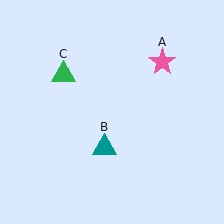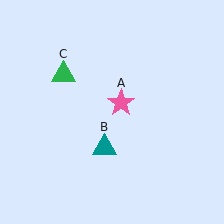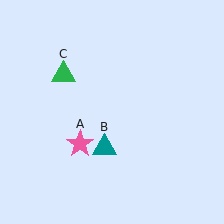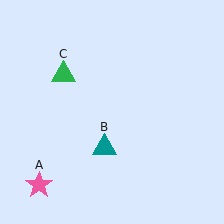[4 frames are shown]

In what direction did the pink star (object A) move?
The pink star (object A) moved down and to the left.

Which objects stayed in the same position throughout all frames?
Teal triangle (object B) and green triangle (object C) remained stationary.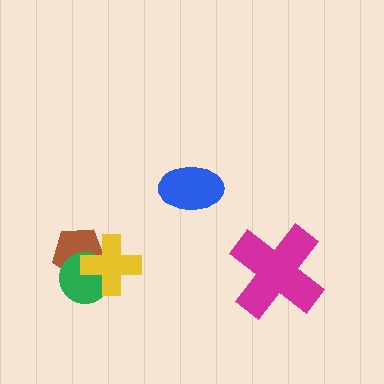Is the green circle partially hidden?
Yes, it is partially covered by another shape.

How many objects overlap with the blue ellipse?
0 objects overlap with the blue ellipse.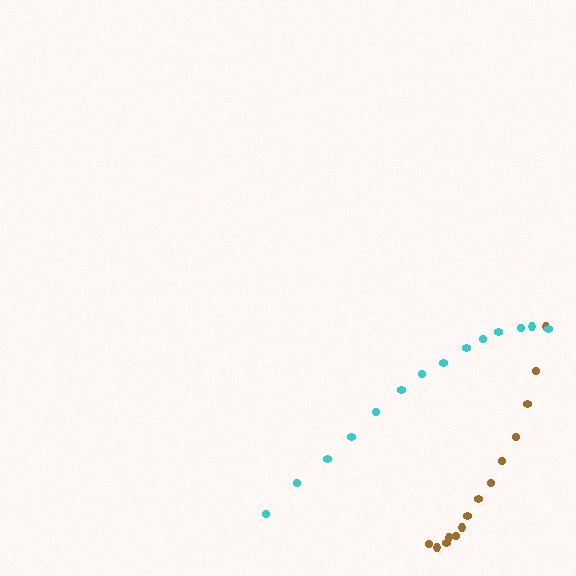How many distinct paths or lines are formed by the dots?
There are 2 distinct paths.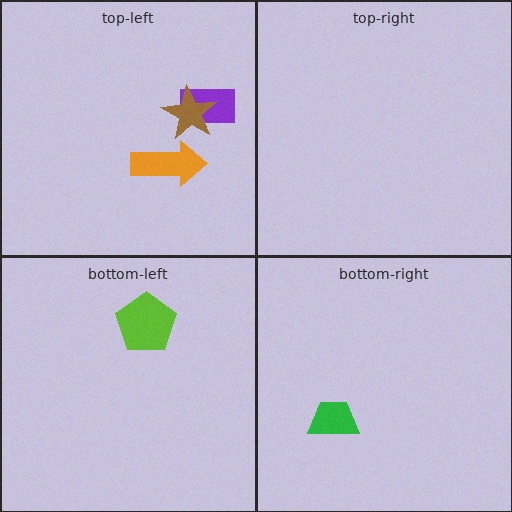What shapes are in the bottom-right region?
The green trapezoid.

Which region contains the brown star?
The top-left region.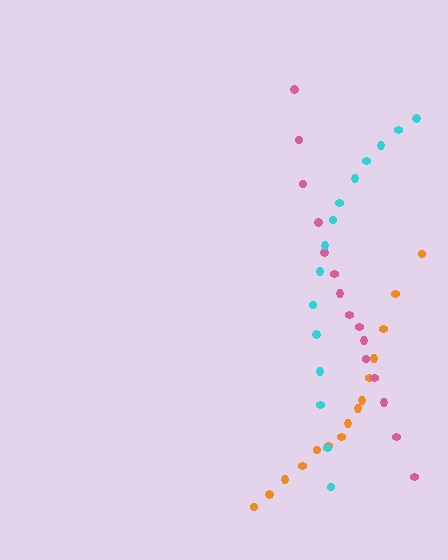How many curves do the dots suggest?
There are 3 distinct paths.